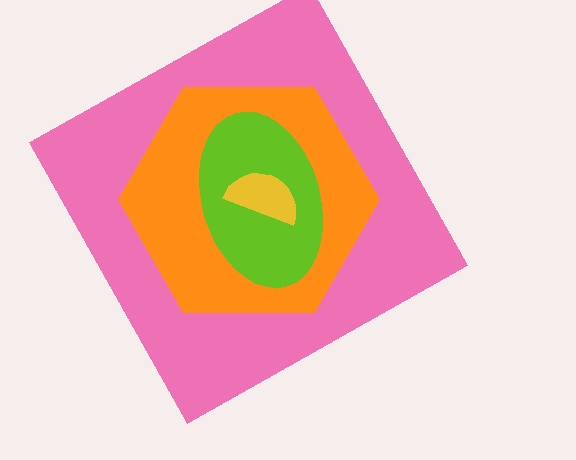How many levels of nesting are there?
4.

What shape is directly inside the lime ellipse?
The yellow semicircle.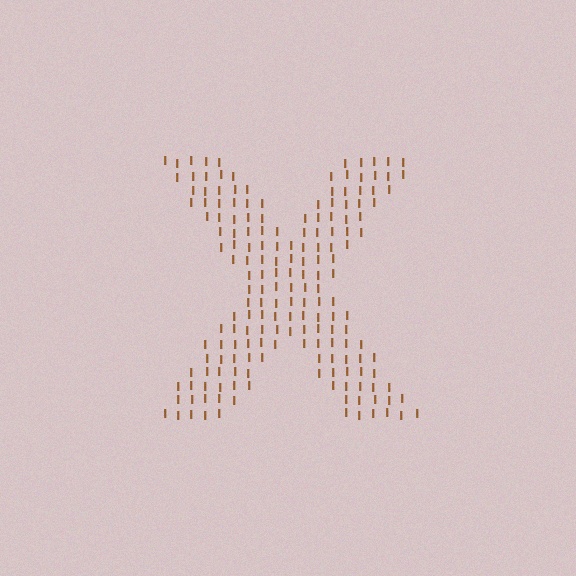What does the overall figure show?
The overall figure shows the letter X.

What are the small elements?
The small elements are letter I's.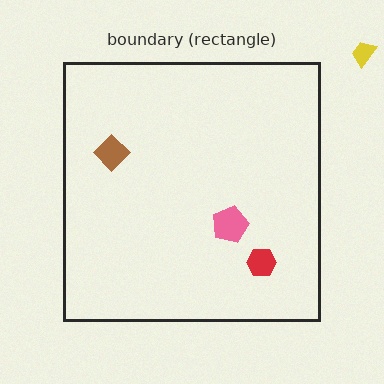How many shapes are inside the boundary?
3 inside, 1 outside.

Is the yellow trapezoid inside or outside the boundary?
Outside.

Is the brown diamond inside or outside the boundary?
Inside.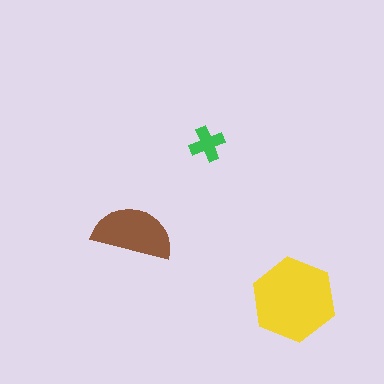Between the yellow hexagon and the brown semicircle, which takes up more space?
The yellow hexagon.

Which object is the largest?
The yellow hexagon.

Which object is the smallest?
The green cross.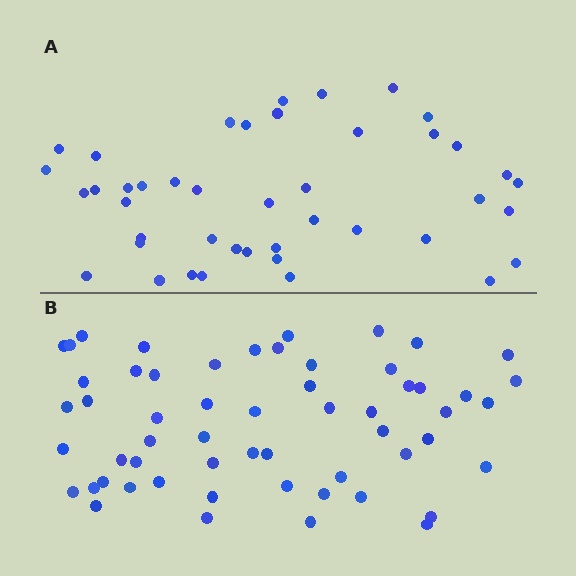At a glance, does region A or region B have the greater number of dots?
Region B (the bottom region) has more dots.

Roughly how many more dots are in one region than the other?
Region B has approximately 15 more dots than region A.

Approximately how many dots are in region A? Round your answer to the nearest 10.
About 40 dots. (The exact count is 43, which rounds to 40.)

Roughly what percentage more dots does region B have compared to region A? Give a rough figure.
About 35% more.